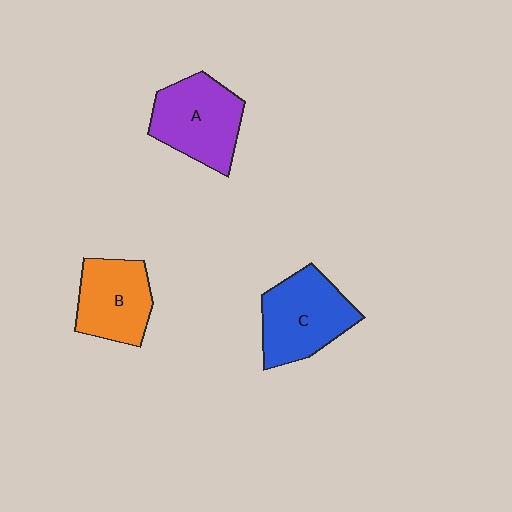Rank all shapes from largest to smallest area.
From largest to smallest: C (blue), A (purple), B (orange).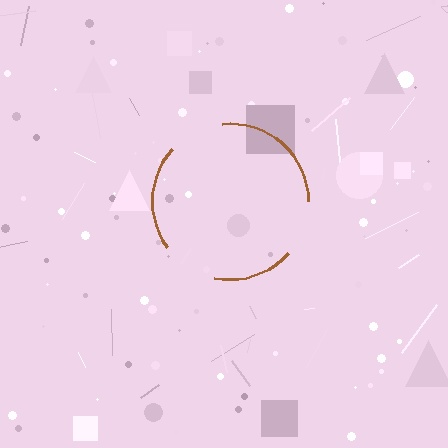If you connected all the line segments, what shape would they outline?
They would outline a circle.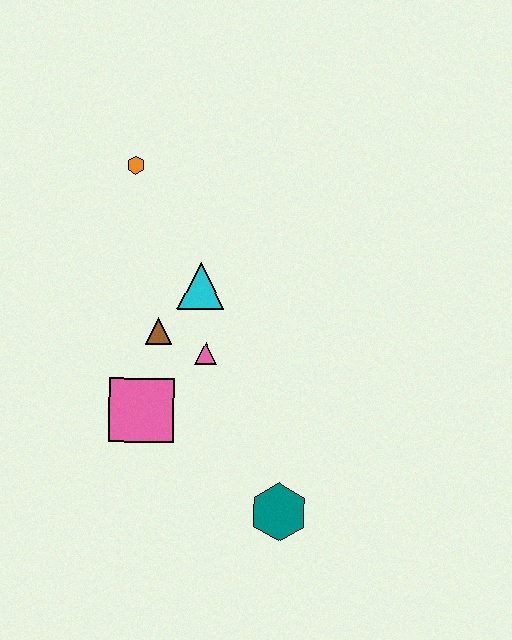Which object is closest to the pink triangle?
The brown triangle is closest to the pink triangle.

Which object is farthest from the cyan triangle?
The teal hexagon is farthest from the cyan triangle.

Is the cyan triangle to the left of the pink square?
No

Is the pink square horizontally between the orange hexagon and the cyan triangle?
Yes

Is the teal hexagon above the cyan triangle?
No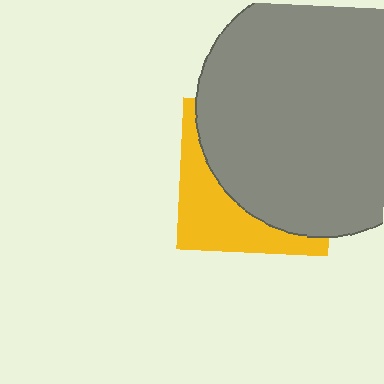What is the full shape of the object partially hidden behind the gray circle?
The partially hidden object is a yellow square.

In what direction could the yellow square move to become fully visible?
The yellow square could move toward the lower-left. That would shift it out from behind the gray circle entirely.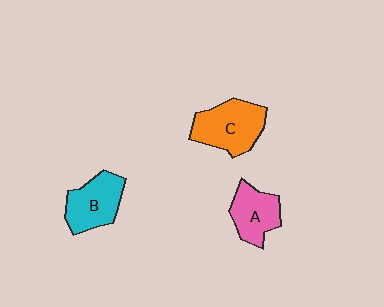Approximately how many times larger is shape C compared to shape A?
Approximately 1.3 times.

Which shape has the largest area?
Shape C (orange).